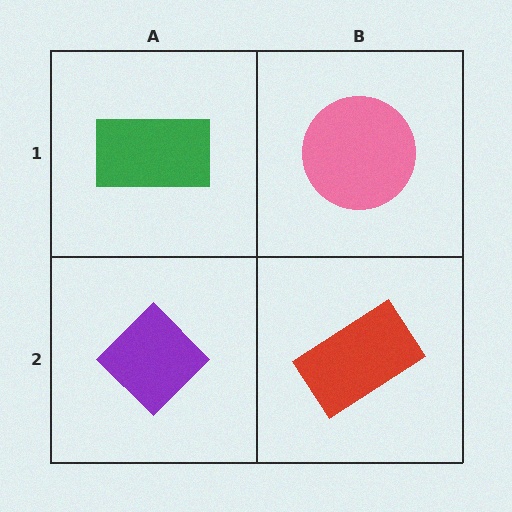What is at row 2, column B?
A red rectangle.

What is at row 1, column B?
A pink circle.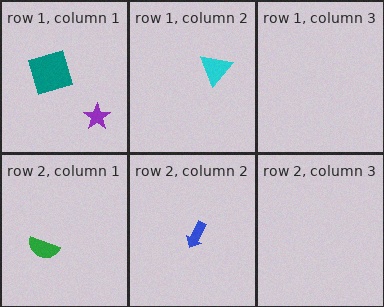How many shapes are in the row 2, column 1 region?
1.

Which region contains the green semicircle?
The row 2, column 1 region.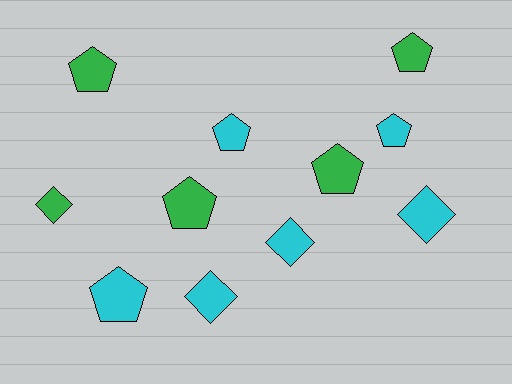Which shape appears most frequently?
Pentagon, with 7 objects.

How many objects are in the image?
There are 11 objects.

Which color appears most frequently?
Cyan, with 6 objects.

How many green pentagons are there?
There are 4 green pentagons.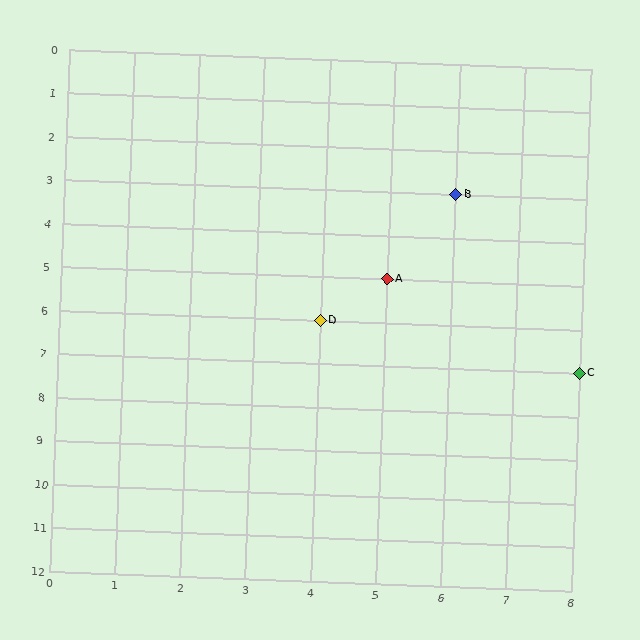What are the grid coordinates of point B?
Point B is at grid coordinates (6, 3).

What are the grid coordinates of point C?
Point C is at grid coordinates (8, 7).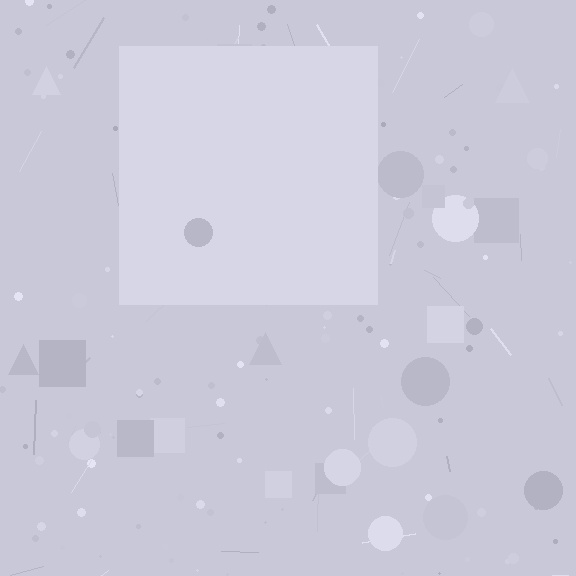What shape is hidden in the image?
A square is hidden in the image.